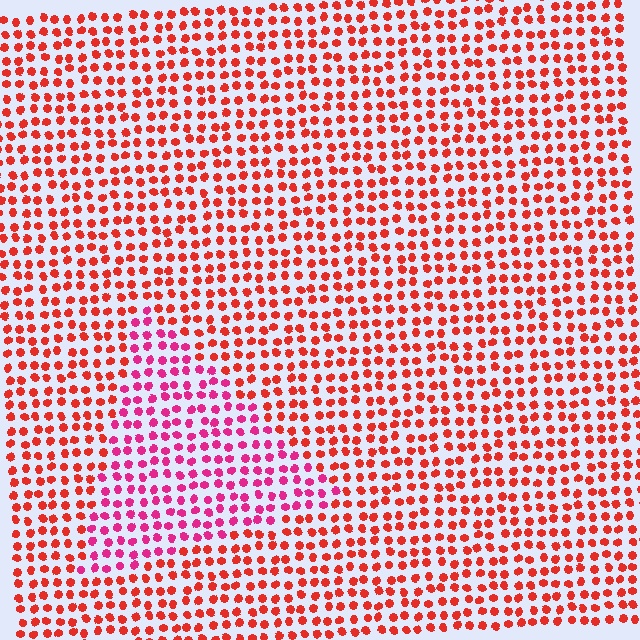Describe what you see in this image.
The image is filled with small red elements in a uniform arrangement. A triangle-shaped region is visible where the elements are tinted to a slightly different hue, forming a subtle color boundary.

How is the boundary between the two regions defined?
The boundary is defined purely by a slight shift in hue (about 35 degrees). Spacing, size, and orientation are identical on both sides.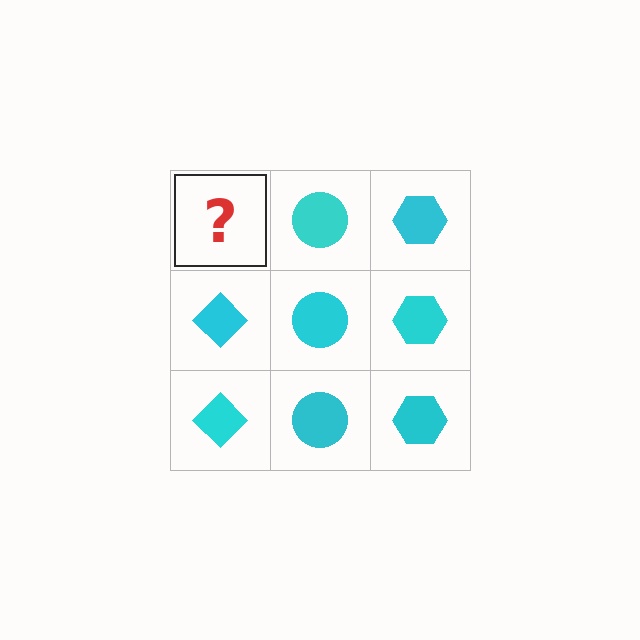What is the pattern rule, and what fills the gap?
The rule is that each column has a consistent shape. The gap should be filled with a cyan diamond.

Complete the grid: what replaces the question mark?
The question mark should be replaced with a cyan diamond.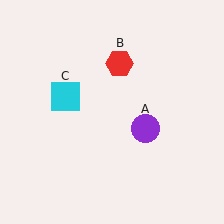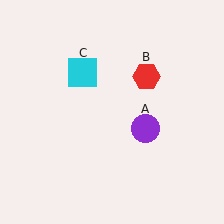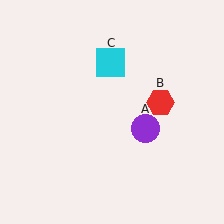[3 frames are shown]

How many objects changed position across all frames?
2 objects changed position: red hexagon (object B), cyan square (object C).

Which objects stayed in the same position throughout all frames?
Purple circle (object A) remained stationary.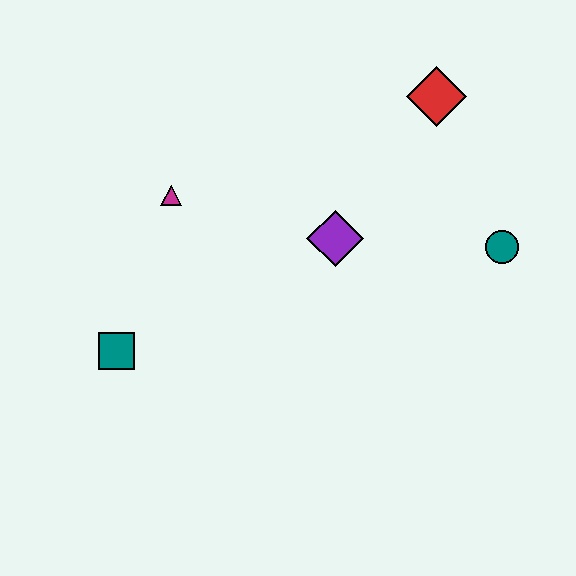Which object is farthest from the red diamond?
The teal square is farthest from the red diamond.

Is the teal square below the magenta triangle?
Yes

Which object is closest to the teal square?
The magenta triangle is closest to the teal square.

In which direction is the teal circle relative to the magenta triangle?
The teal circle is to the right of the magenta triangle.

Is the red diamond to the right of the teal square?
Yes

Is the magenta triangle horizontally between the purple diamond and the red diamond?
No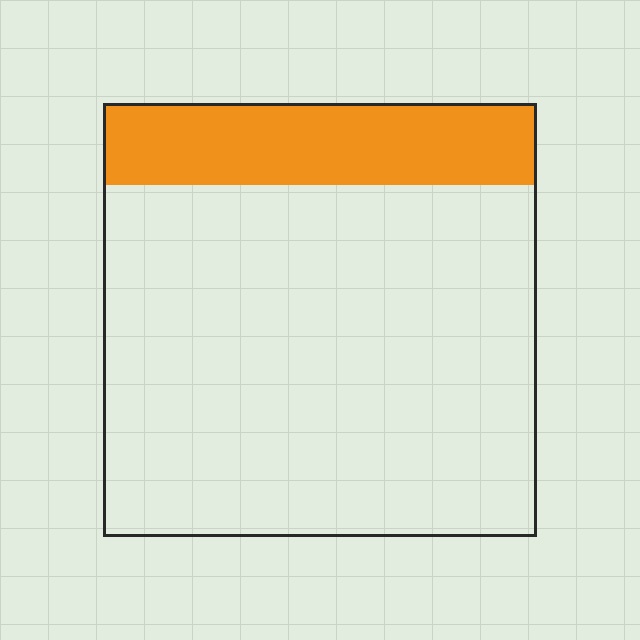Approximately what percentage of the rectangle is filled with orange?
Approximately 20%.